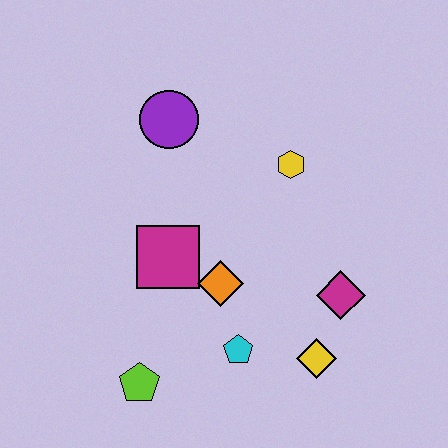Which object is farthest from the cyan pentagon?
The purple circle is farthest from the cyan pentagon.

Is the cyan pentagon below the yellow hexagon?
Yes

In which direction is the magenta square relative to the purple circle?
The magenta square is below the purple circle.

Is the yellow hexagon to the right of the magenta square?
Yes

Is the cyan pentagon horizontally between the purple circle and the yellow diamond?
Yes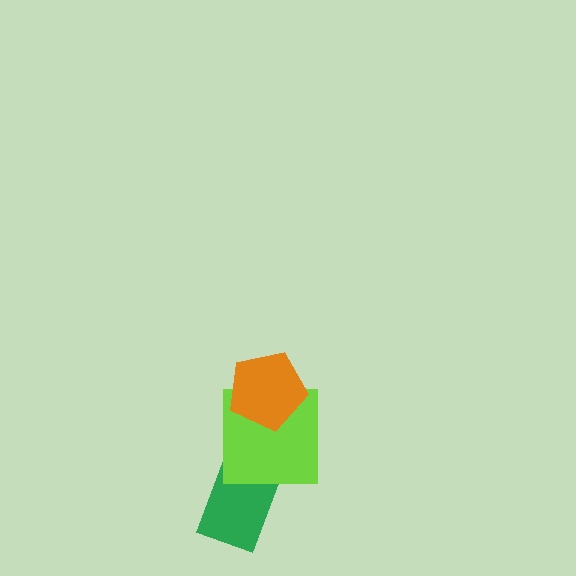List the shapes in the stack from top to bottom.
From top to bottom: the orange pentagon, the lime square, the green rectangle.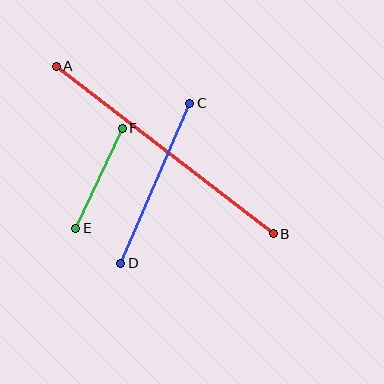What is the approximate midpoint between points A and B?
The midpoint is at approximately (165, 150) pixels.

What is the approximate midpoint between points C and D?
The midpoint is at approximately (155, 183) pixels.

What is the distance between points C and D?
The distance is approximately 174 pixels.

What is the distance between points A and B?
The distance is approximately 274 pixels.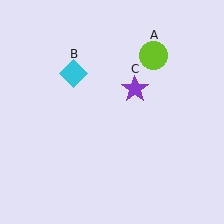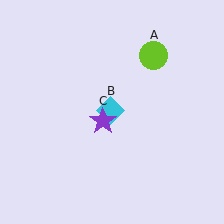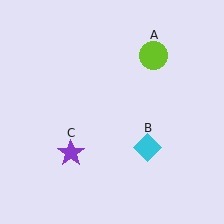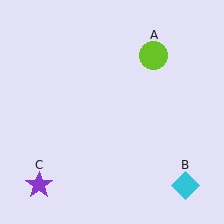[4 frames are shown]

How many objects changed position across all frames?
2 objects changed position: cyan diamond (object B), purple star (object C).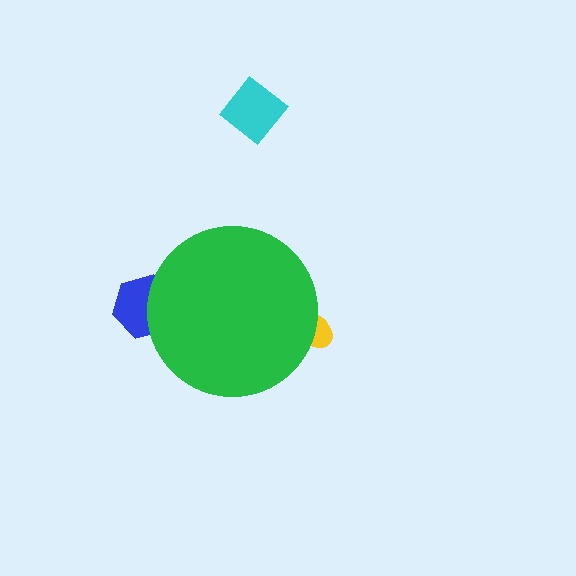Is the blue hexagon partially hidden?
Yes, the blue hexagon is partially hidden behind the green circle.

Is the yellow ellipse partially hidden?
Yes, the yellow ellipse is partially hidden behind the green circle.